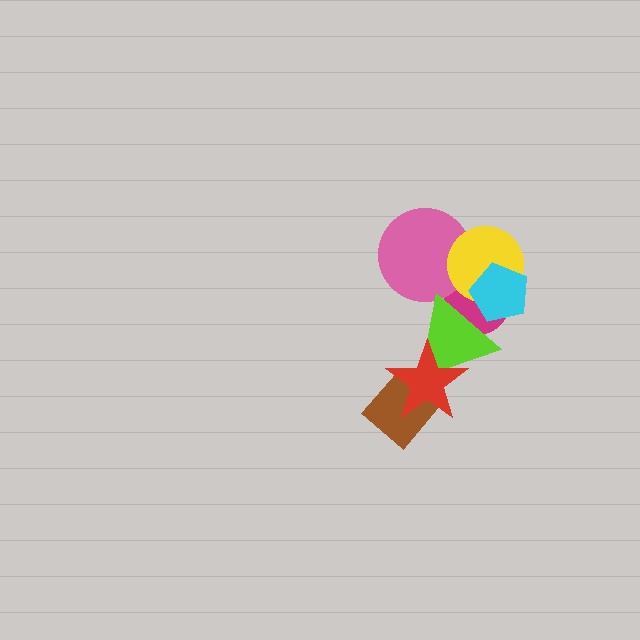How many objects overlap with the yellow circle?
3 objects overlap with the yellow circle.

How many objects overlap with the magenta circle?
4 objects overlap with the magenta circle.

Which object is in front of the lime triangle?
The red star is in front of the lime triangle.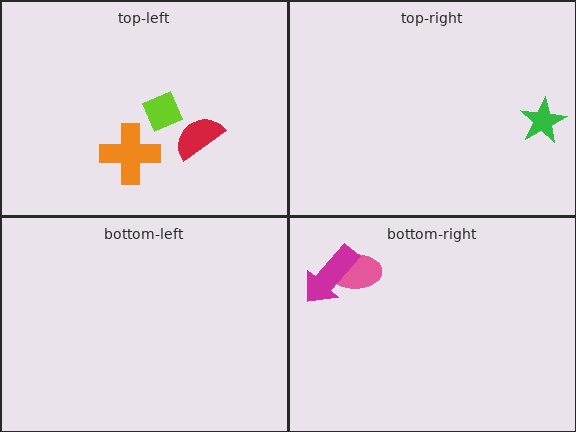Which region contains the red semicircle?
The top-left region.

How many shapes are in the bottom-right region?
2.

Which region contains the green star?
The top-right region.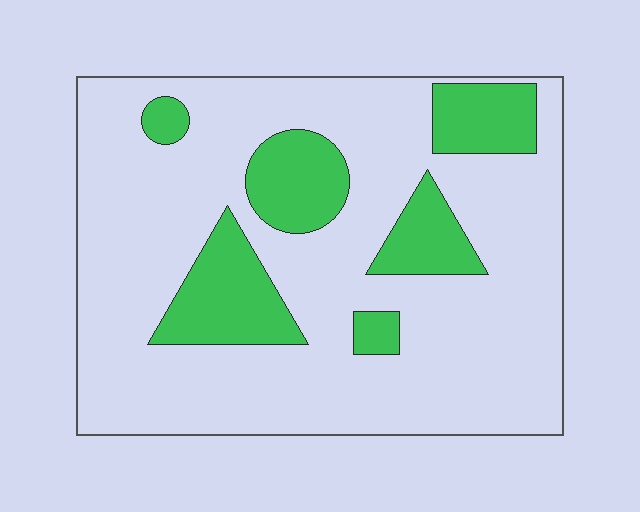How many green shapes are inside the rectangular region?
6.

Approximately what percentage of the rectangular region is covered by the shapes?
Approximately 20%.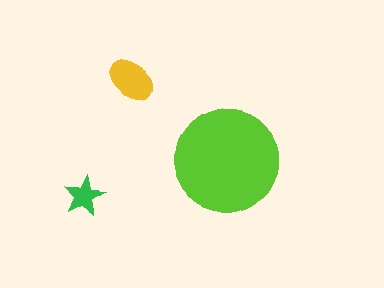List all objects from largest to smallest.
The lime circle, the yellow ellipse, the green star.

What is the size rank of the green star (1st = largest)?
3rd.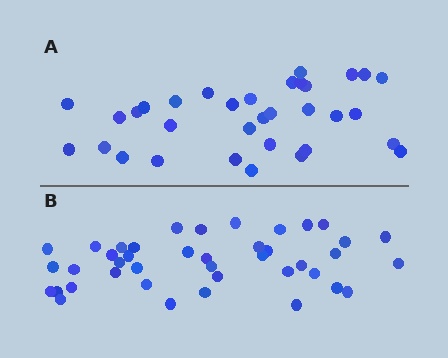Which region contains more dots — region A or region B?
Region B (the bottom region) has more dots.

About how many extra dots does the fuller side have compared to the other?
Region B has roughly 8 or so more dots than region A.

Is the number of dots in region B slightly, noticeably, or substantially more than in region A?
Region B has only slightly more — the two regions are fairly close. The ratio is roughly 1.2 to 1.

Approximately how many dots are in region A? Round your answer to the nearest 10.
About 30 dots. (The exact count is 33, which rounds to 30.)